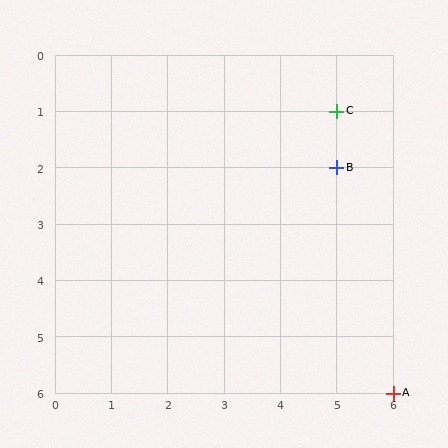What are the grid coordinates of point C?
Point C is at grid coordinates (5, 1).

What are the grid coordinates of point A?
Point A is at grid coordinates (6, 6).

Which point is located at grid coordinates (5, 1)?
Point C is at (5, 1).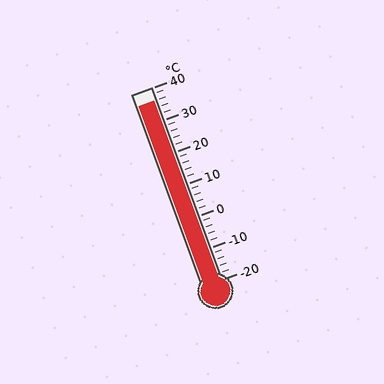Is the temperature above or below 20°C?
The temperature is above 20°C.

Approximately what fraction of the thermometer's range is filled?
The thermometer is filled to approximately 95% of its range.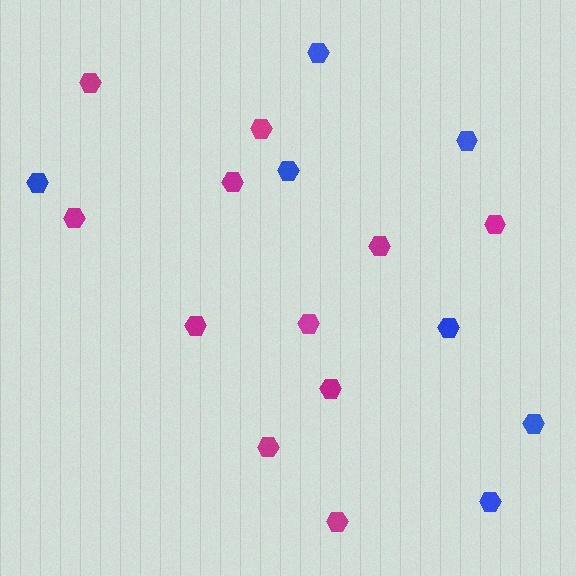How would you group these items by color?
There are 2 groups: one group of blue hexagons (7) and one group of magenta hexagons (11).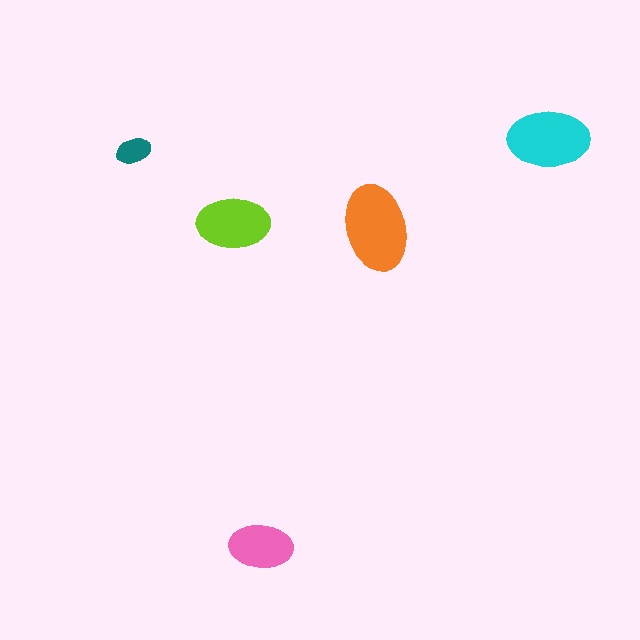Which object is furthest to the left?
The teal ellipse is leftmost.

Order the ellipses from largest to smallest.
the orange one, the cyan one, the lime one, the pink one, the teal one.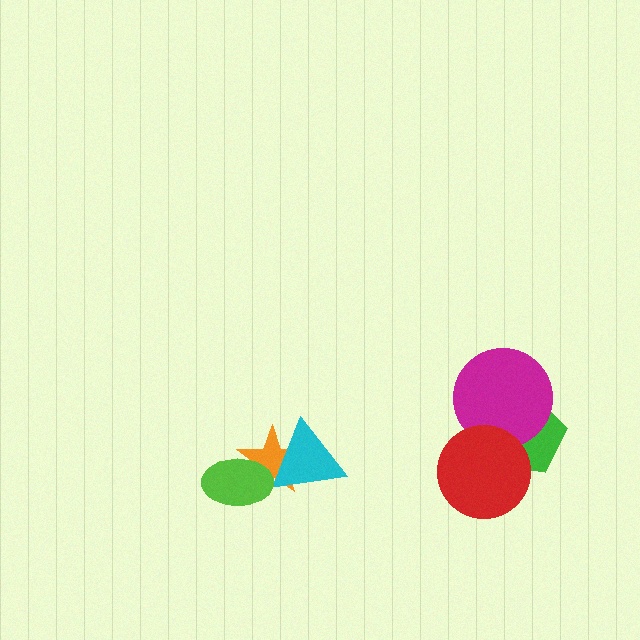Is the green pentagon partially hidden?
Yes, it is partially covered by another shape.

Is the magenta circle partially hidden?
Yes, it is partially covered by another shape.